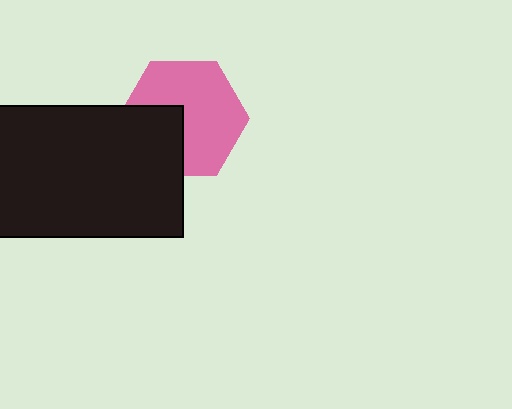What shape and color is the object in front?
The object in front is a black rectangle.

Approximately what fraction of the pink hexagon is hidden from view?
Roughly 32% of the pink hexagon is hidden behind the black rectangle.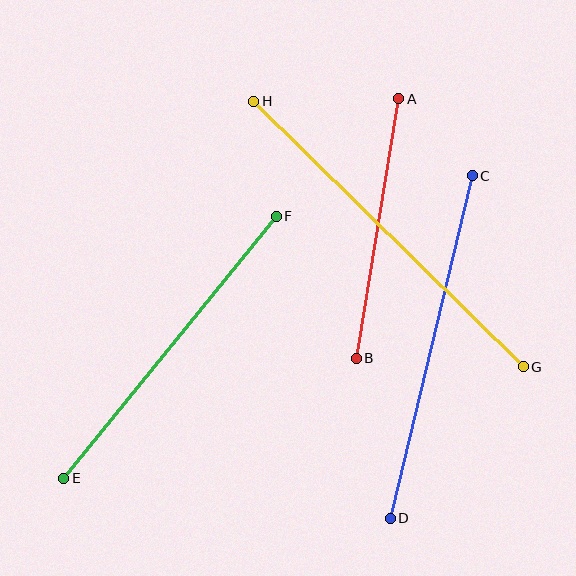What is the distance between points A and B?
The distance is approximately 263 pixels.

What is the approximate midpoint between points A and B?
The midpoint is at approximately (377, 229) pixels.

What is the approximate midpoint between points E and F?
The midpoint is at approximately (170, 347) pixels.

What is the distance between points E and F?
The distance is approximately 337 pixels.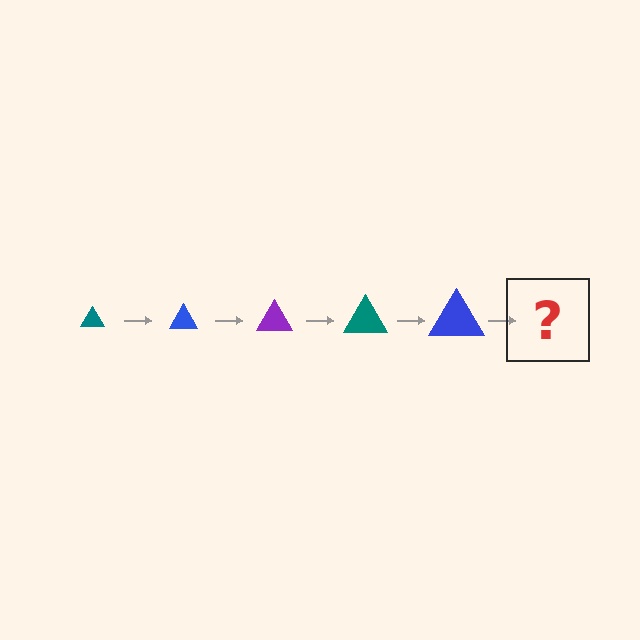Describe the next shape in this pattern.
It should be a purple triangle, larger than the previous one.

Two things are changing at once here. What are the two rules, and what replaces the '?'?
The two rules are that the triangle grows larger each step and the color cycles through teal, blue, and purple. The '?' should be a purple triangle, larger than the previous one.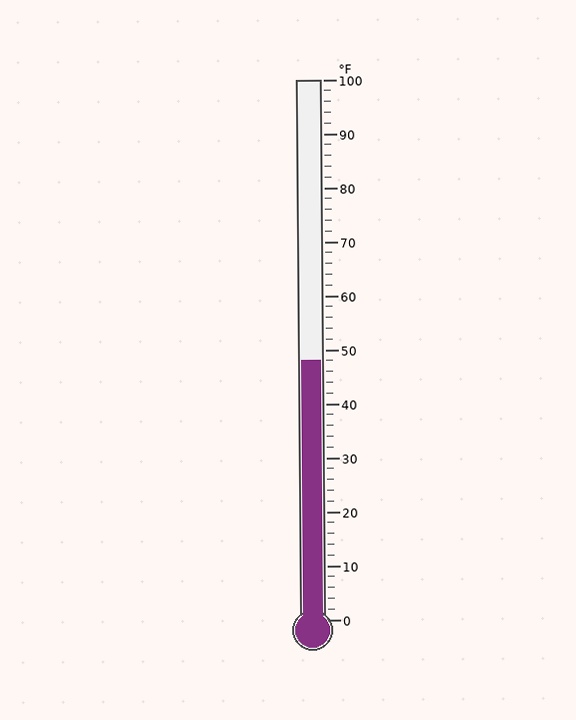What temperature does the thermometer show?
The thermometer shows approximately 48°F.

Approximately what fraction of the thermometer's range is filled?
The thermometer is filled to approximately 50% of its range.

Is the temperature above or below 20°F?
The temperature is above 20°F.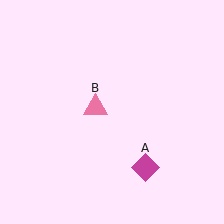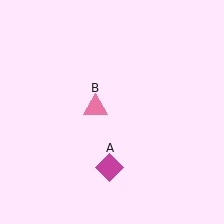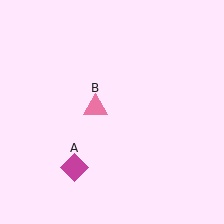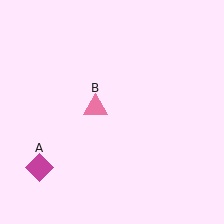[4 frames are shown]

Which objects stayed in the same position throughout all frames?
Pink triangle (object B) remained stationary.